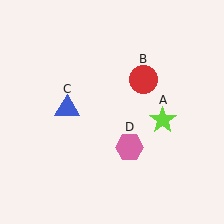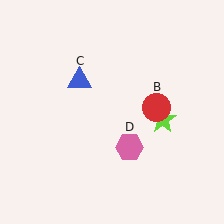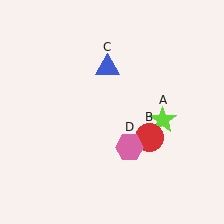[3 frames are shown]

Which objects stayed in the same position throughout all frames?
Lime star (object A) and pink hexagon (object D) remained stationary.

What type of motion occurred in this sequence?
The red circle (object B), blue triangle (object C) rotated clockwise around the center of the scene.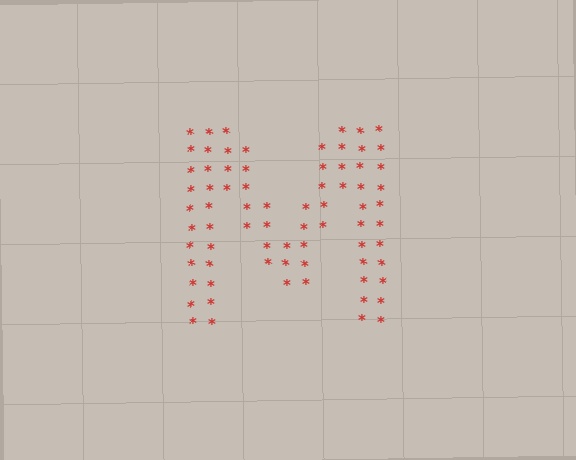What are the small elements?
The small elements are asterisks.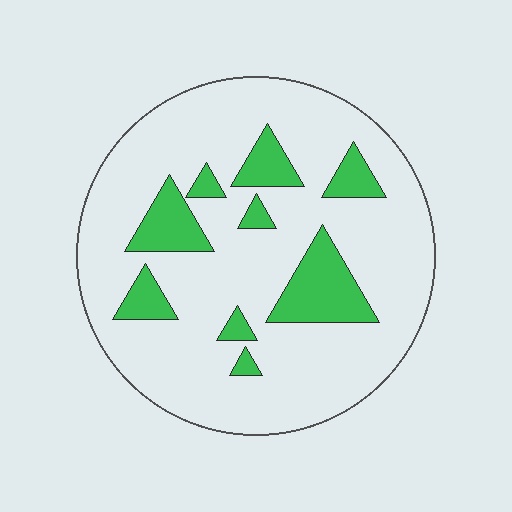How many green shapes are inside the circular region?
9.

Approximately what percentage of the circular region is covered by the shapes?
Approximately 20%.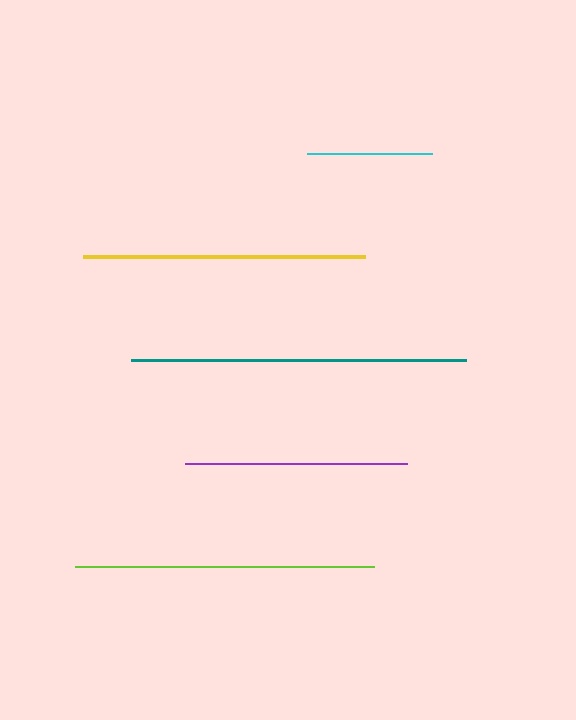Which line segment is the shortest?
The cyan line is the shortest at approximately 125 pixels.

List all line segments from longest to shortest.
From longest to shortest: teal, lime, yellow, purple, cyan.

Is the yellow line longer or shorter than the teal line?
The teal line is longer than the yellow line.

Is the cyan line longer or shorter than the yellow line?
The yellow line is longer than the cyan line.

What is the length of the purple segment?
The purple segment is approximately 221 pixels long.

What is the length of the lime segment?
The lime segment is approximately 298 pixels long.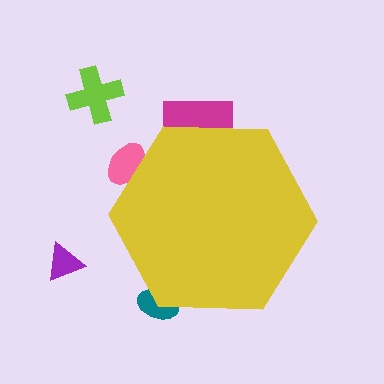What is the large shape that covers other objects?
A yellow hexagon.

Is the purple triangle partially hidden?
No, the purple triangle is fully visible.